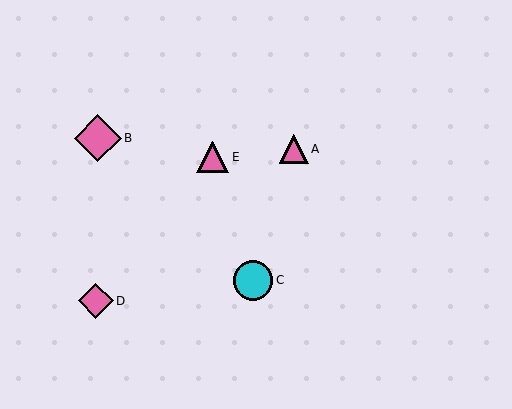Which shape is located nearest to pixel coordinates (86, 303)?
The pink diamond (labeled D) at (96, 301) is nearest to that location.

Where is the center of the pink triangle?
The center of the pink triangle is at (294, 149).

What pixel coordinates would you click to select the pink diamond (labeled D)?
Click at (96, 301) to select the pink diamond D.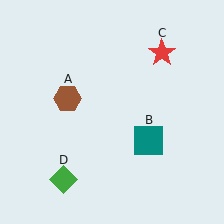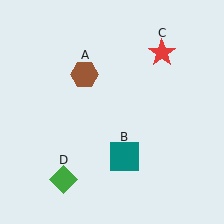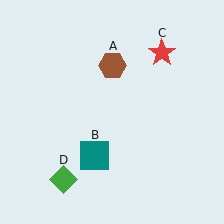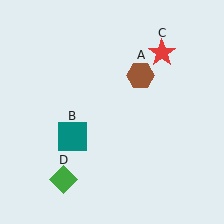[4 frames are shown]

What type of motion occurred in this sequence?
The brown hexagon (object A), teal square (object B) rotated clockwise around the center of the scene.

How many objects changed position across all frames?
2 objects changed position: brown hexagon (object A), teal square (object B).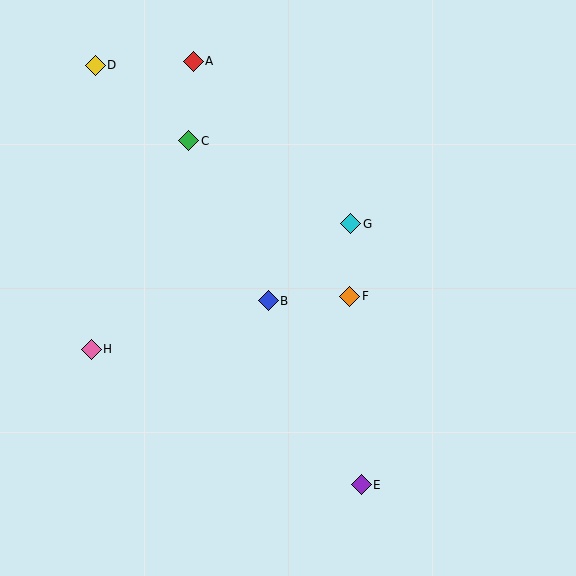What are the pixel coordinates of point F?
Point F is at (350, 296).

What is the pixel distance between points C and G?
The distance between C and G is 182 pixels.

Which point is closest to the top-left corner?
Point D is closest to the top-left corner.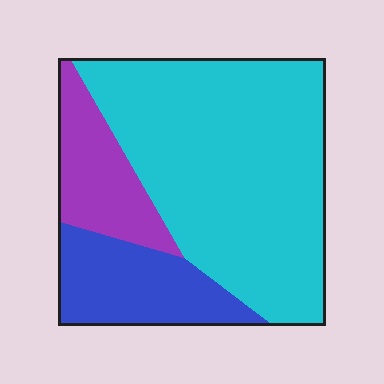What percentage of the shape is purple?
Purple takes up about one sixth (1/6) of the shape.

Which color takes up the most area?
Cyan, at roughly 65%.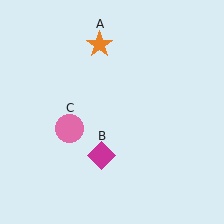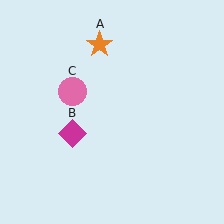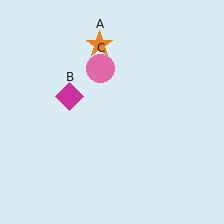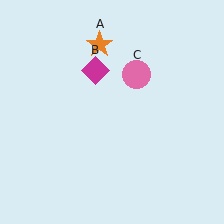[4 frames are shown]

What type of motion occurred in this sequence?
The magenta diamond (object B), pink circle (object C) rotated clockwise around the center of the scene.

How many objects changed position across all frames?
2 objects changed position: magenta diamond (object B), pink circle (object C).